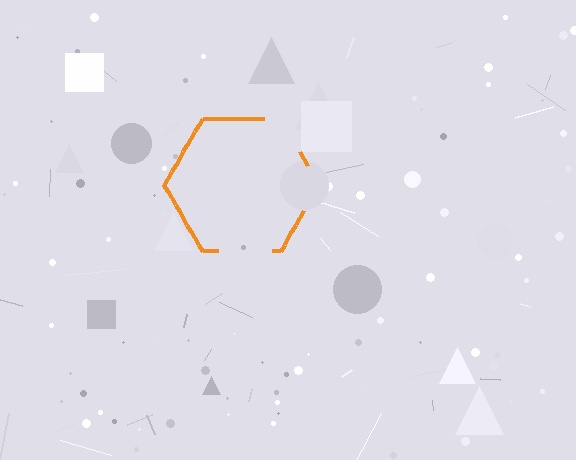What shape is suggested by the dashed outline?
The dashed outline suggests a hexagon.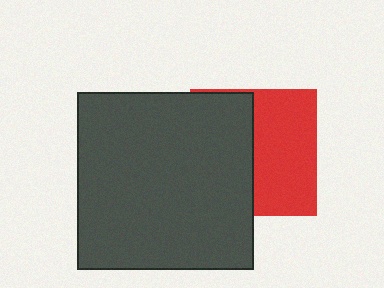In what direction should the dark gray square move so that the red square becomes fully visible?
The dark gray square should move left. That is the shortest direction to clear the overlap and leave the red square fully visible.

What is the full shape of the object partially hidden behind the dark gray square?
The partially hidden object is a red square.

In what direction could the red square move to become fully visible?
The red square could move right. That would shift it out from behind the dark gray square entirely.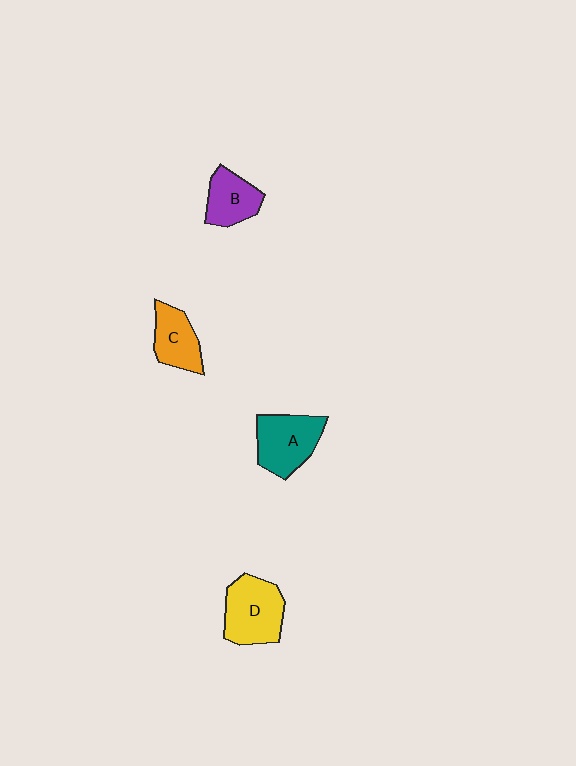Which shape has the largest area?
Shape D (yellow).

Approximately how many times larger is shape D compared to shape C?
Approximately 1.5 times.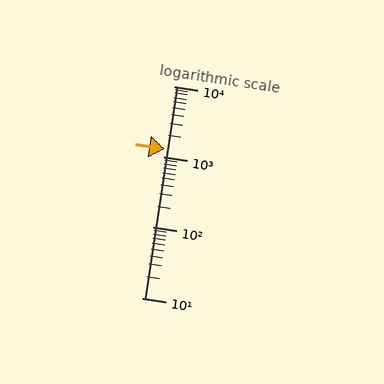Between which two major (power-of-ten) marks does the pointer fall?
The pointer is between 1000 and 10000.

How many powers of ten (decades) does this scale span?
The scale spans 3 decades, from 10 to 10000.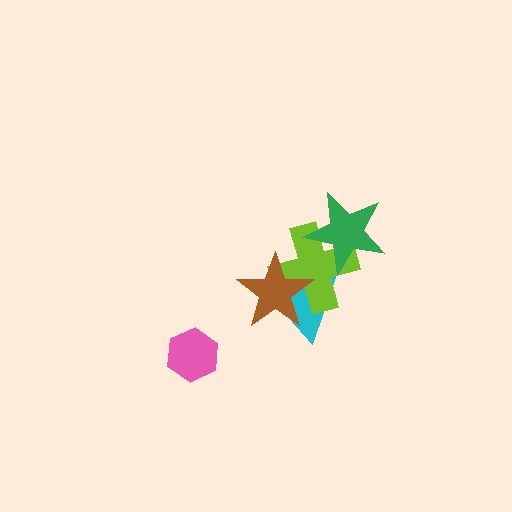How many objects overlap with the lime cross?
3 objects overlap with the lime cross.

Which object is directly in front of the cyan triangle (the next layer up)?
The lime cross is directly in front of the cyan triangle.